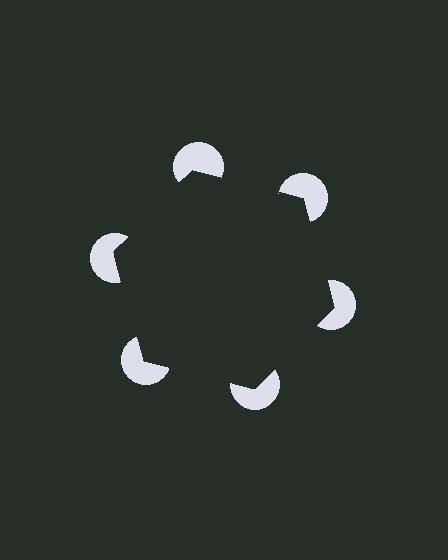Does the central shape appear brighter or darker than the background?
It typically appears slightly darker than the background, even though no actual brightness change is drawn.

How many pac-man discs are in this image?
There are 6 — one at each vertex of the illusory hexagon.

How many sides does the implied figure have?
6 sides.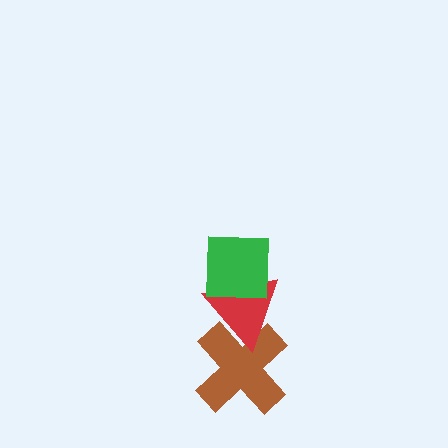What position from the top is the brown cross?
The brown cross is 3rd from the top.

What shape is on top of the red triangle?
The green square is on top of the red triangle.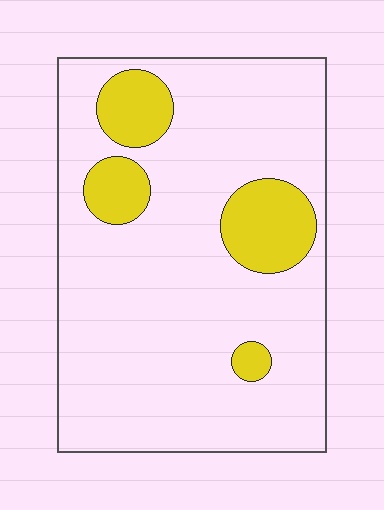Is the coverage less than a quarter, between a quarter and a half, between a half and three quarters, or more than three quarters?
Less than a quarter.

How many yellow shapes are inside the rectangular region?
4.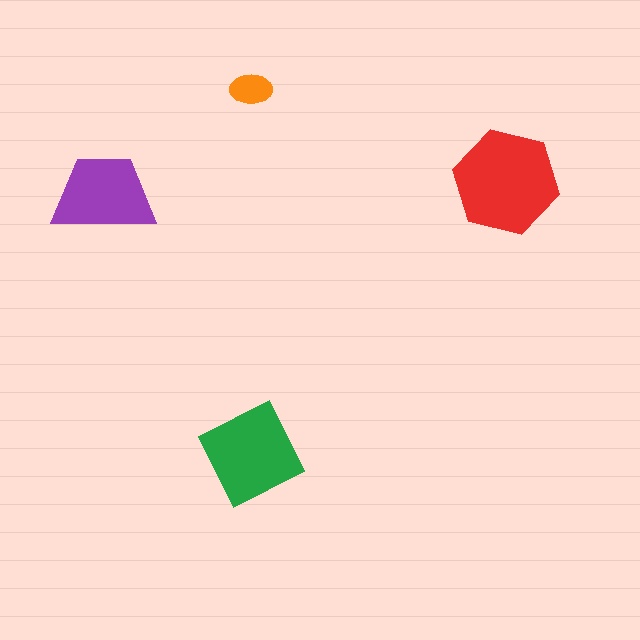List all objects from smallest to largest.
The orange ellipse, the purple trapezoid, the green diamond, the red hexagon.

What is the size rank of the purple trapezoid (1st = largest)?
3rd.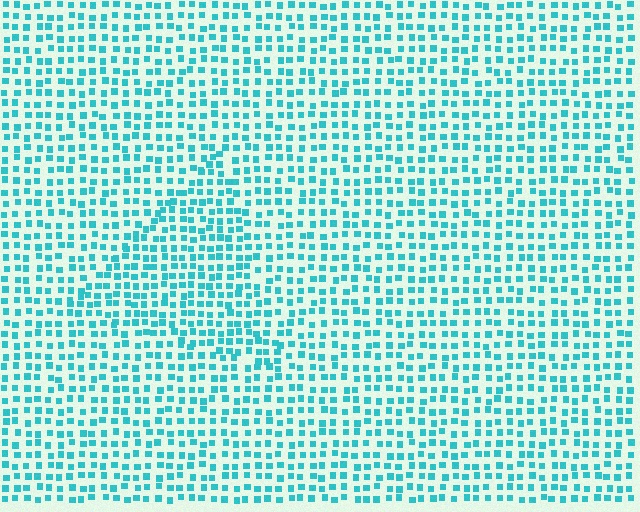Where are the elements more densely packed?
The elements are more densely packed inside the triangle boundary.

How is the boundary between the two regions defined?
The boundary is defined by a change in element density (approximately 1.4x ratio). All elements are the same color, size, and shape.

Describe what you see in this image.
The image contains small cyan elements arranged at two different densities. A triangle-shaped region is visible where the elements are more densely packed than the surrounding area.